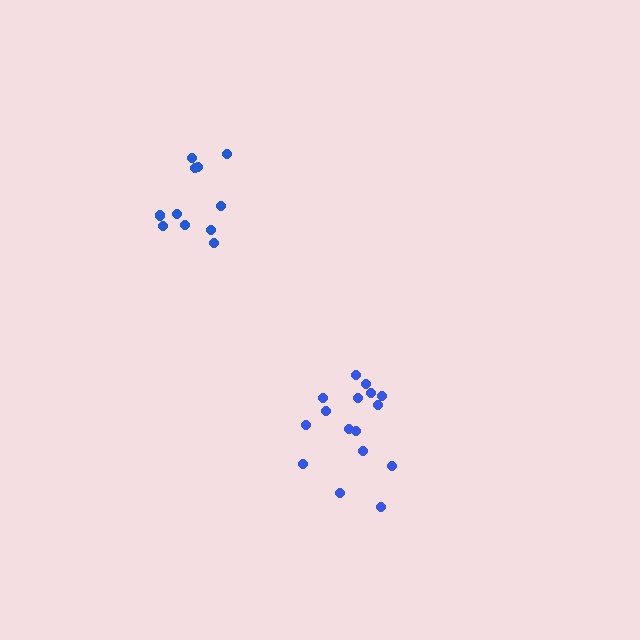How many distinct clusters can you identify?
There are 2 distinct clusters.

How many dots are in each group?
Group 1: 17 dots, Group 2: 11 dots (28 total).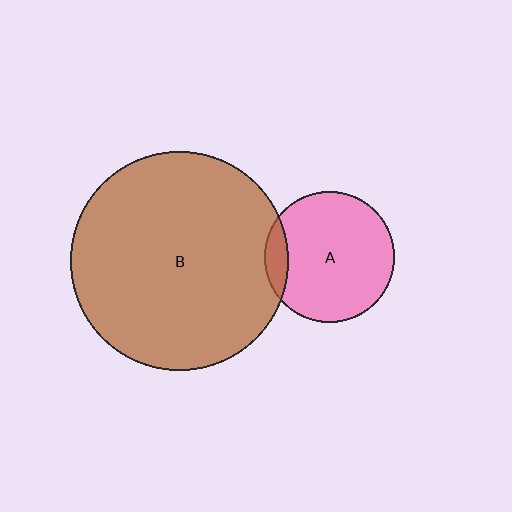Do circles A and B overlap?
Yes.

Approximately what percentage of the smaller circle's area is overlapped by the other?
Approximately 10%.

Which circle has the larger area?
Circle B (brown).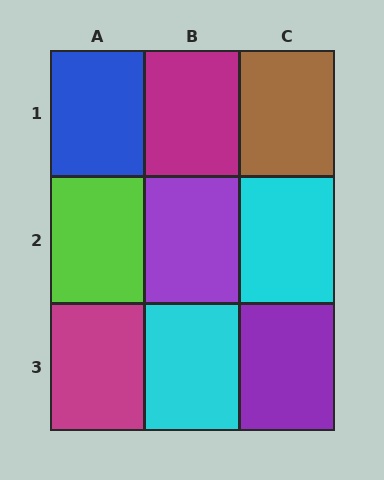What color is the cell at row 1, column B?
Magenta.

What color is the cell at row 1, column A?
Blue.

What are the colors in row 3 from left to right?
Magenta, cyan, purple.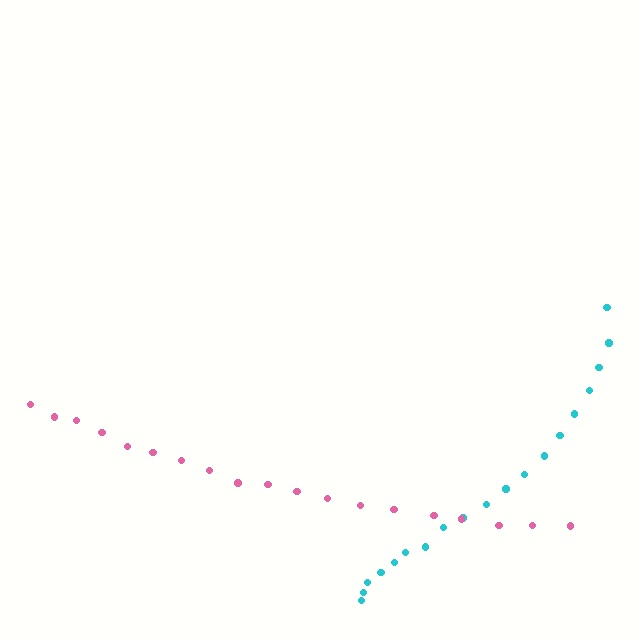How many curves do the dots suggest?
There are 2 distinct paths.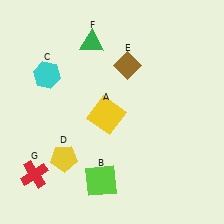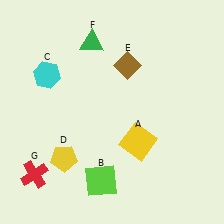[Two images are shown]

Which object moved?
The yellow square (A) moved right.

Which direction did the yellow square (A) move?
The yellow square (A) moved right.